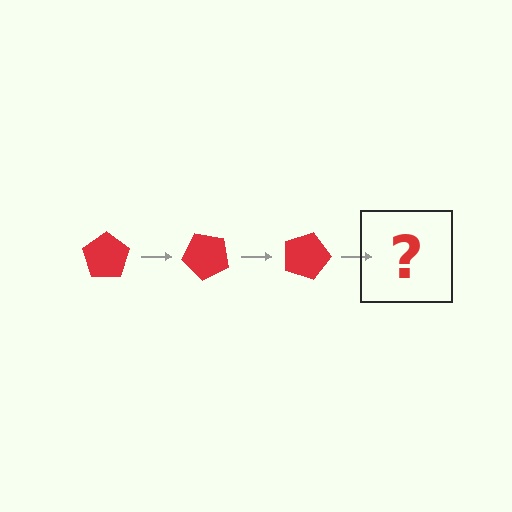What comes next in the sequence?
The next element should be a red pentagon rotated 135 degrees.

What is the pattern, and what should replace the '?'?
The pattern is that the pentagon rotates 45 degrees each step. The '?' should be a red pentagon rotated 135 degrees.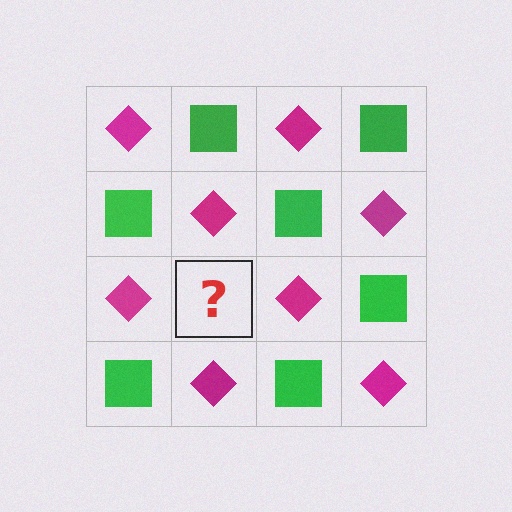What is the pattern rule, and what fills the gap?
The rule is that it alternates magenta diamond and green square in a checkerboard pattern. The gap should be filled with a green square.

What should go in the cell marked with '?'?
The missing cell should contain a green square.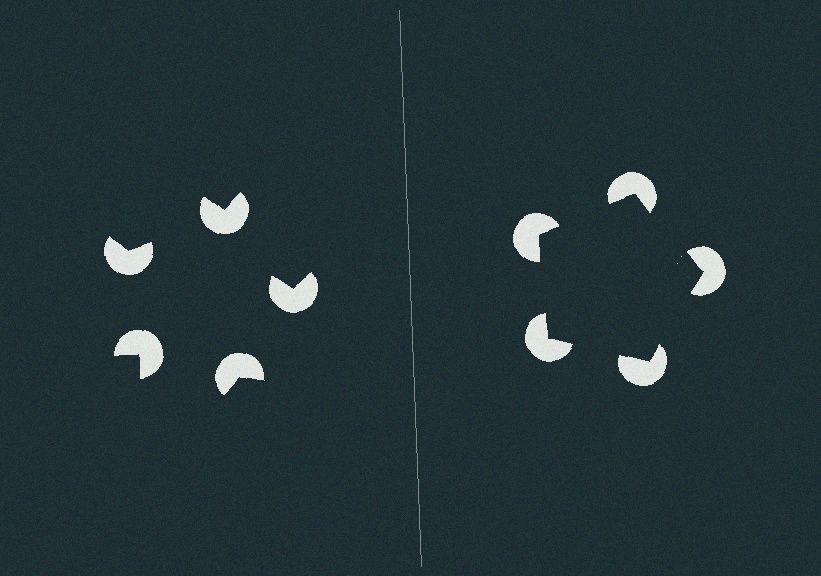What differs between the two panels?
The pac-man discs are positioned identically on both sides; only the wedge orientations differ. On the right they align to a pentagon; on the left they are misaligned.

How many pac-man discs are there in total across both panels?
10 — 5 on each side.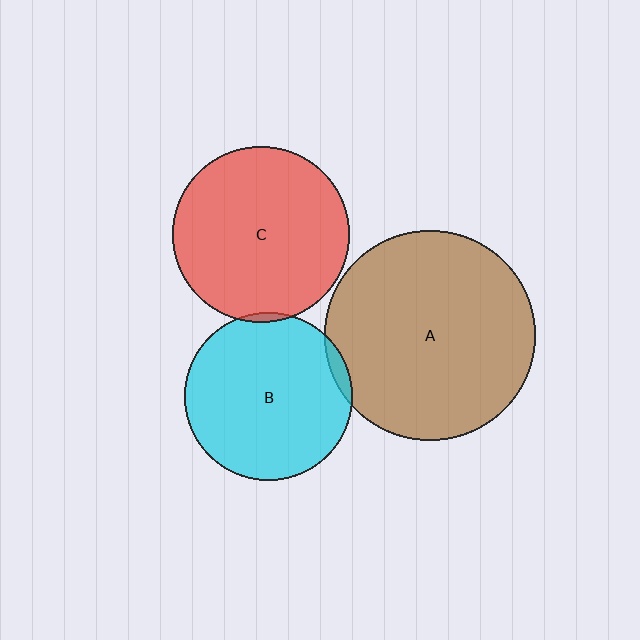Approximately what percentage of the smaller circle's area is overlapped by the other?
Approximately 5%.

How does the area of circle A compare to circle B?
Approximately 1.6 times.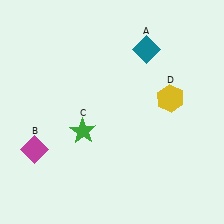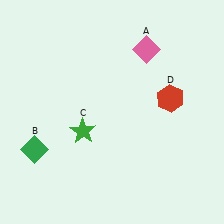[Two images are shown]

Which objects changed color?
A changed from teal to pink. B changed from magenta to green. D changed from yellow to red.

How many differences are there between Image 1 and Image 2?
There are 3 differences between the two images.